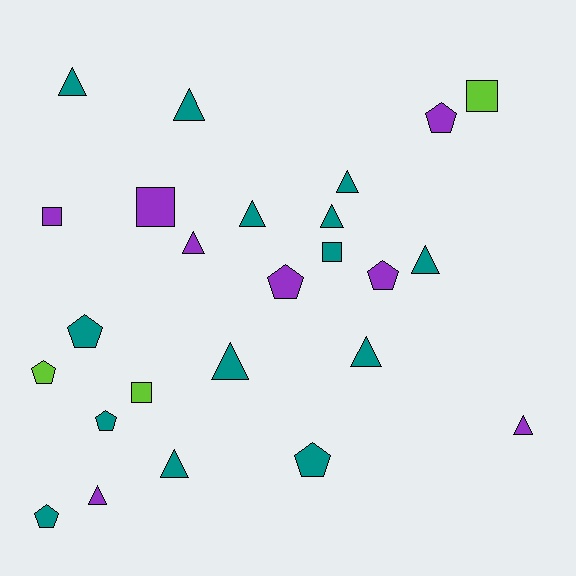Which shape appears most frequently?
Triangle, with 12 objects.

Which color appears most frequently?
Teal, with 14 objects.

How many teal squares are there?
There is 1 teal square.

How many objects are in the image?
There are 25 objects.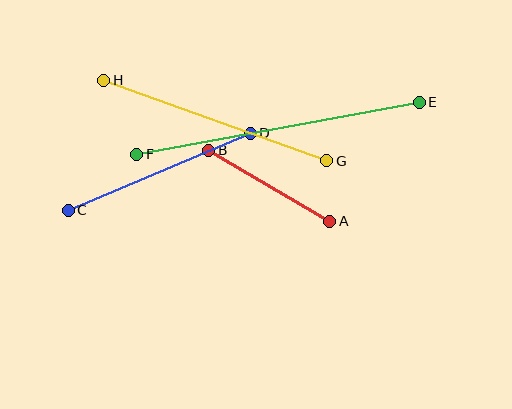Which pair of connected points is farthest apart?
Points E and F are farthest apart.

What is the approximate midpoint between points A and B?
The midpoint is at approximately (269, 186) pixels.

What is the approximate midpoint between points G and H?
The midpoint is at approximately (215, 121) pixels.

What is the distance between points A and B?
The distance is approximately 140 pixels.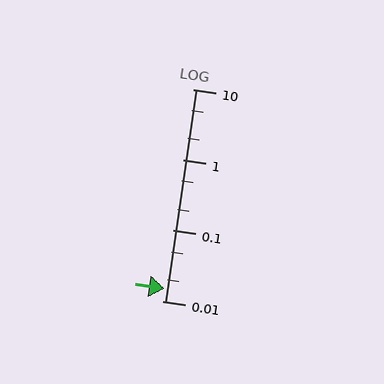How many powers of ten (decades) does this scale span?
The scale spans 3 decades, from 0.01 to 10.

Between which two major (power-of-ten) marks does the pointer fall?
The pointer is between 0.01 and 0.1.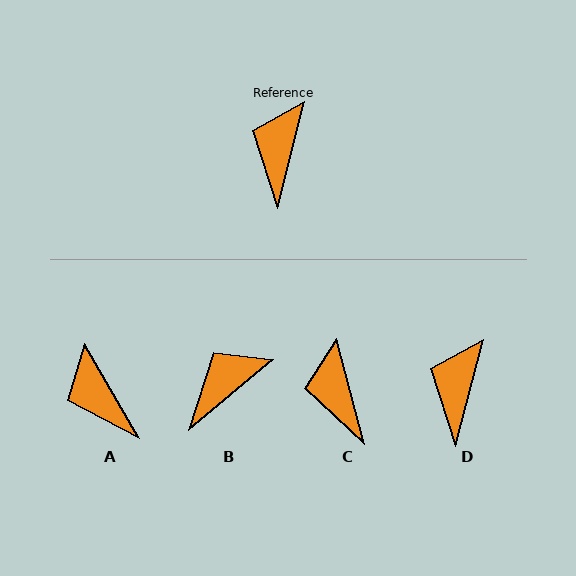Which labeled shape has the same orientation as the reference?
D.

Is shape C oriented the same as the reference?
No, it is off by about 29 degrees.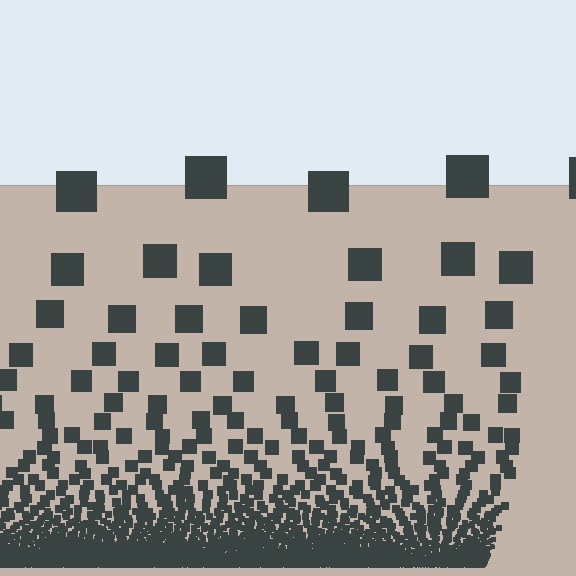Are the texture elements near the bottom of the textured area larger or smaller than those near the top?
Smaller. The gradient is inverted — elements near the bottom are smaller and denser.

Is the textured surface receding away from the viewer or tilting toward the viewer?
The surface appears to tilt toward the viewer. Texture elements get larger and sparser toward the top.